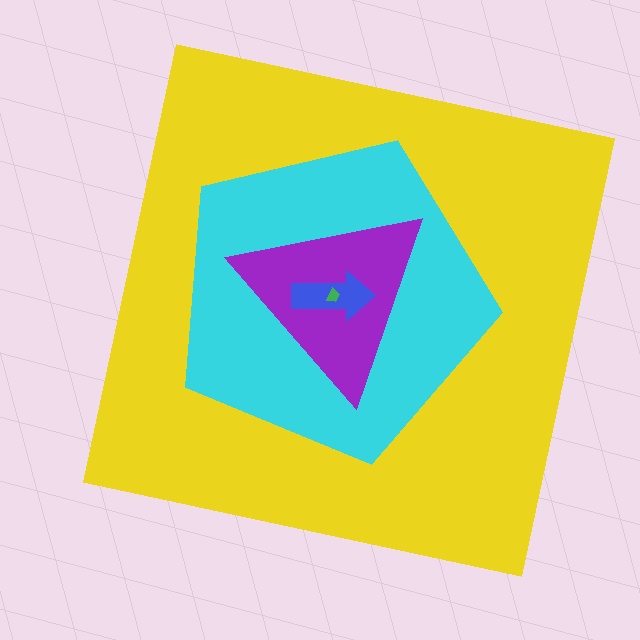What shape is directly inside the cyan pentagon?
The purple triangle.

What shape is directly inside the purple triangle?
The blue arrow.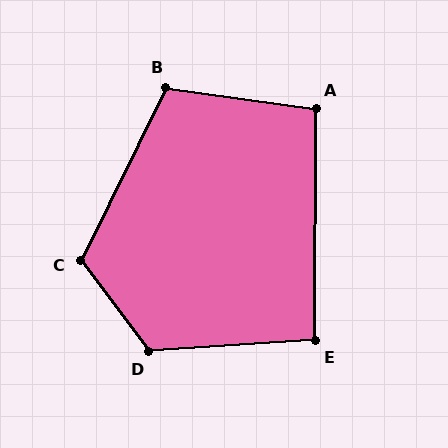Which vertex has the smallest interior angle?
E, at approximately 94 degrees.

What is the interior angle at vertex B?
Approximately 108 degrees (obtuse).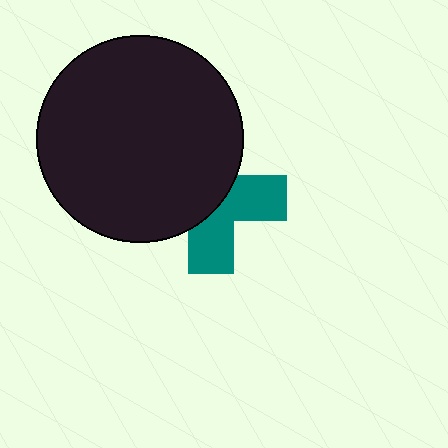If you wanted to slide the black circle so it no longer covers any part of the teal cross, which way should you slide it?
Slide it toward the upper-left — that is the most direct way to separate the two shapes.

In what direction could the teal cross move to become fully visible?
The teal cross could move toward the lower-right. That would shift it out from behind the black circle entirely.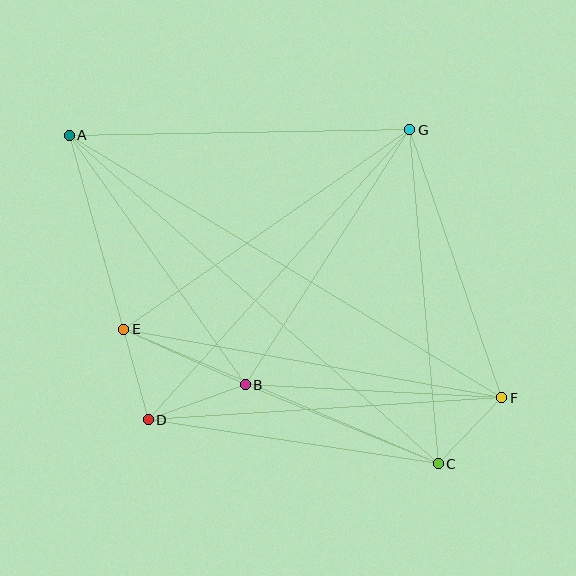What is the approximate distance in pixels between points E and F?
The distance between E and F is approximately 384 pixels.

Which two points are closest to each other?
Points C and F are closest to each other.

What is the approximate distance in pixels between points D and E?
The distance between D and E is approximately 94 pixels.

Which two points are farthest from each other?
Points A and F are farthest from each other.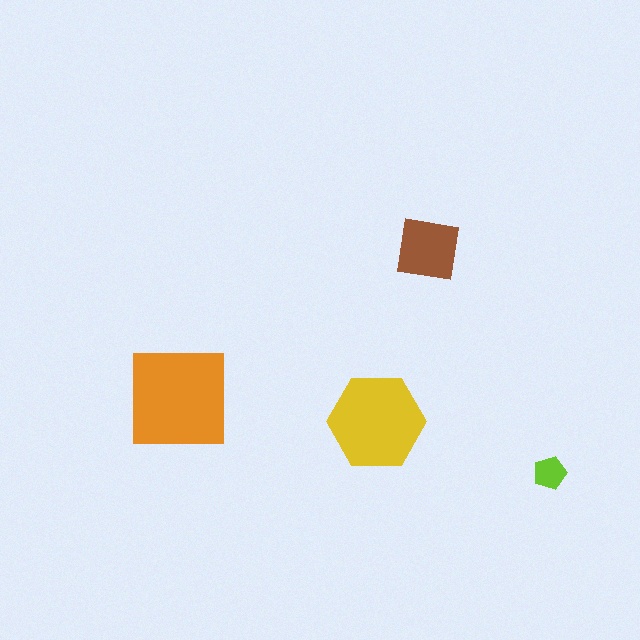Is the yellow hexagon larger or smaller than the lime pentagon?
Larger.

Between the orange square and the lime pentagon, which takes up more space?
The orange square.